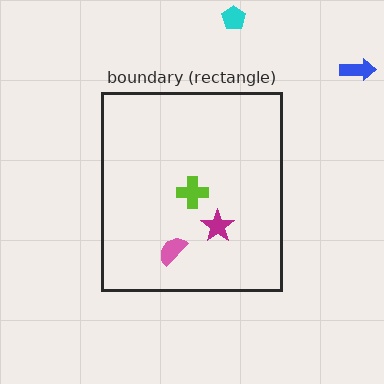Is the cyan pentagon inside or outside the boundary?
Outside.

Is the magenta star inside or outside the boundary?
Inside.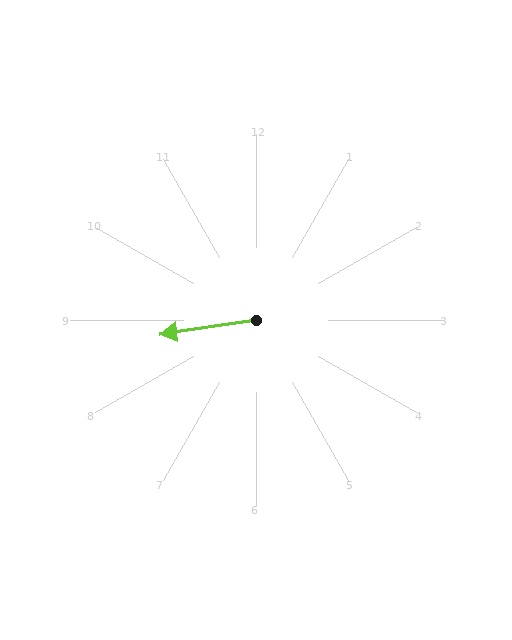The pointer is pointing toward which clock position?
Roughly 9 o'clock.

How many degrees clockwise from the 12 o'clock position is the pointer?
Approximately 262 degrees.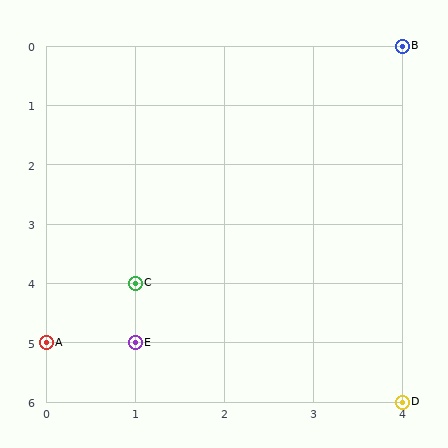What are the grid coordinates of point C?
Point C is at grid coordinates (1, 4).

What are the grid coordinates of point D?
Point D is at grid coordinates (4, 6).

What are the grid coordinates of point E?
Point E is at grid coordinates (1, 5).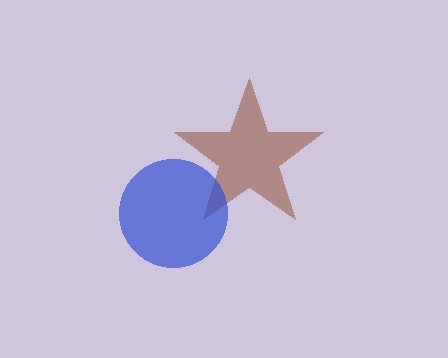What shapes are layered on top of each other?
The layered shapes are: a brown star, a blue circle.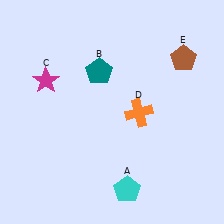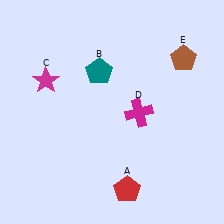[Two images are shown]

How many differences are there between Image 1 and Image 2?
There are 2 differences between the two images.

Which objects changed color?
A changed from cyan to red. D changed from orange to magenta.